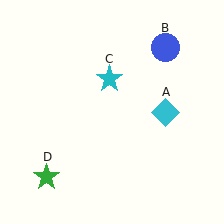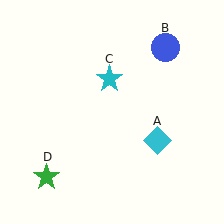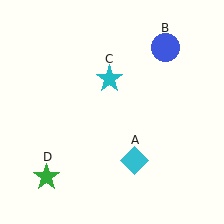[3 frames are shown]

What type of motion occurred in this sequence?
The cyan diamond (object A) rotated clockwise around the center of the scene.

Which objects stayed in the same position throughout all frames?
Blue circle (object B) and cyan star (object C) and green star (object D) remained stationary.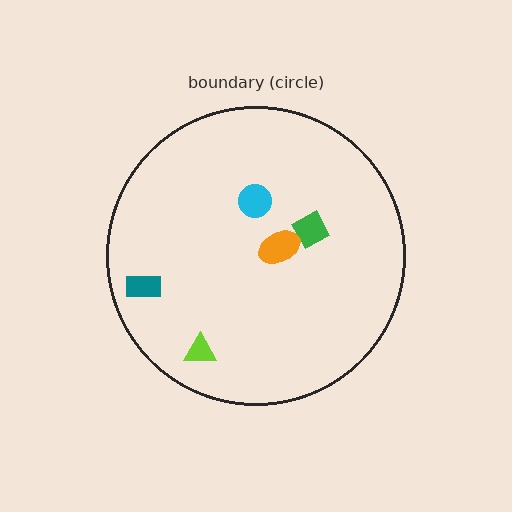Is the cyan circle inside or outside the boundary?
Inside.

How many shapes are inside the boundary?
5 inside, 0 outside.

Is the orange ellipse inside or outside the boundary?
Inside.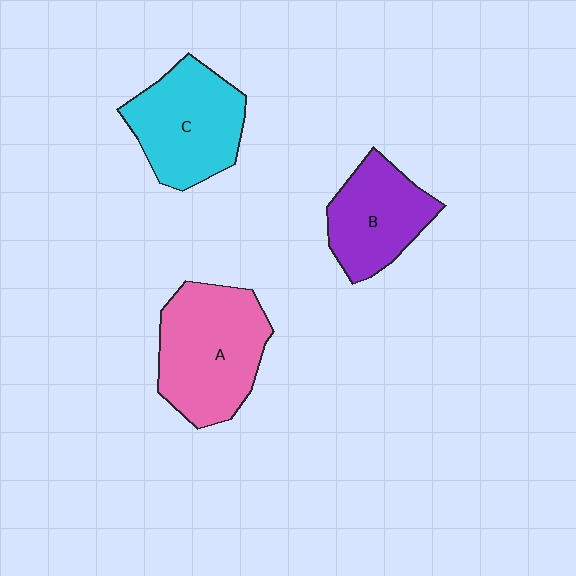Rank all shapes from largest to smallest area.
From largest to smallest: A (pink), C (cyan), B (purple).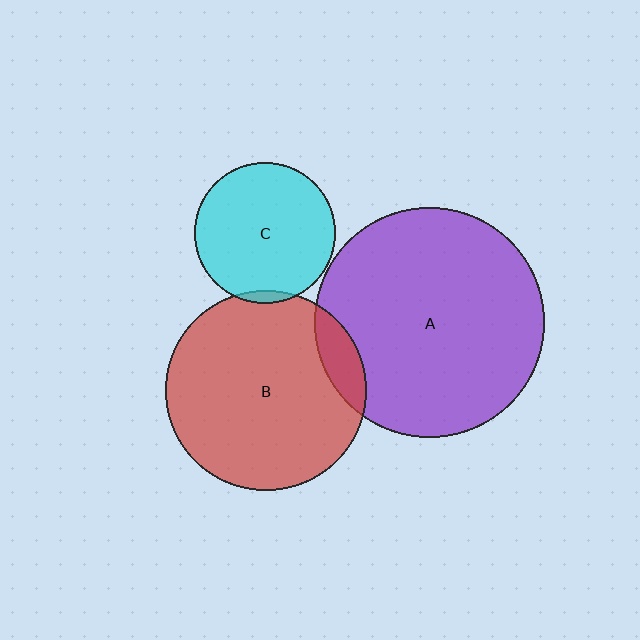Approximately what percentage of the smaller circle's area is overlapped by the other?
Approximately 5%.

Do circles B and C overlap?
Yes.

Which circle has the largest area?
Circle A (purple).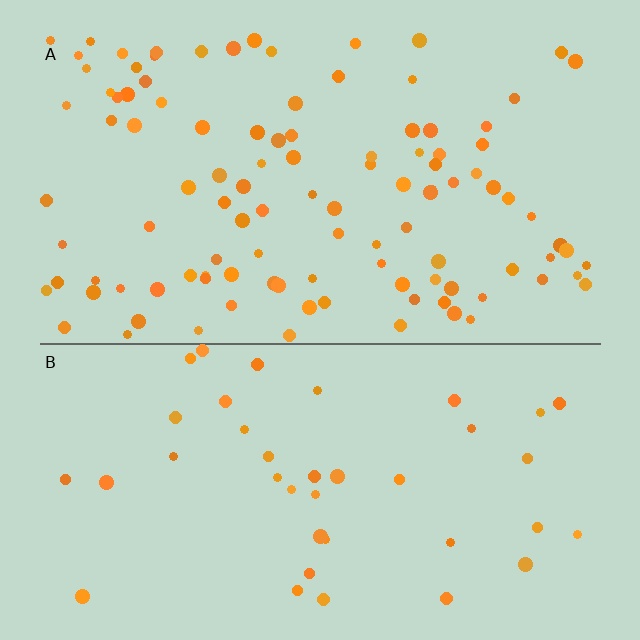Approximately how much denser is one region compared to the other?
Approximately 2.7× — region A over region B.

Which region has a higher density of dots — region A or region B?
A (the top).